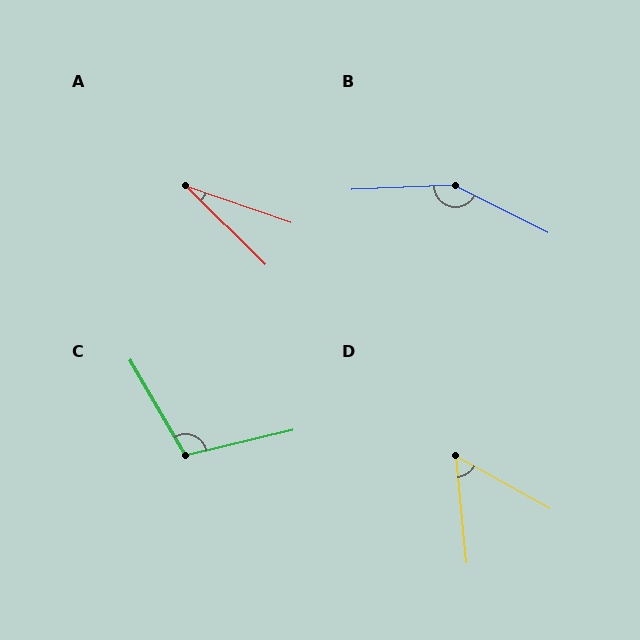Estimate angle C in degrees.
Approximately 107 degrees.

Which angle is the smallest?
A, at approximately 26 degrees.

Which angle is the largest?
B, at approximately 151 degrees.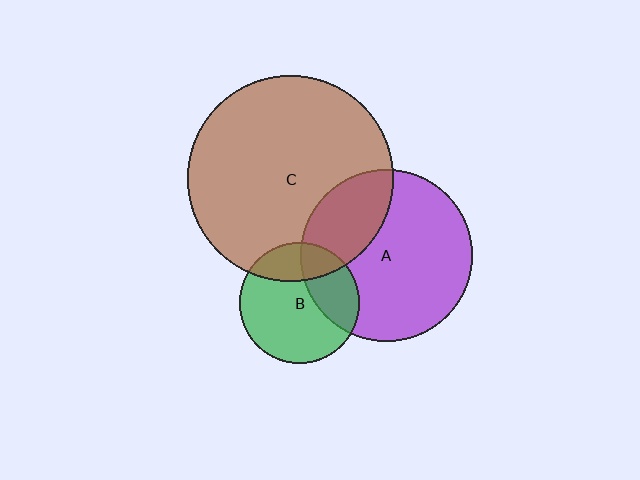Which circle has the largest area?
Circle C (brown).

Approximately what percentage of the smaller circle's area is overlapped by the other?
Approximately 30%.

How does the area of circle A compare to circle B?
Approximately 2.0 times.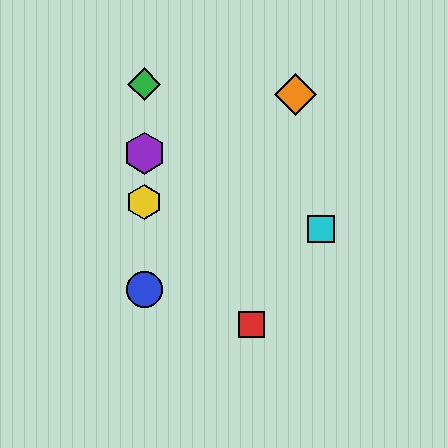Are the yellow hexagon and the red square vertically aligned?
No, the yellow hexagon is at x≈144 and the red square is at x≈252.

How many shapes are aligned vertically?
4 shapes (the blue circle, the green diamond, the yellow hexagon, the purple hexagon) are aligned vertically.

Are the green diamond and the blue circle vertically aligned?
Yes, both are at x≈144.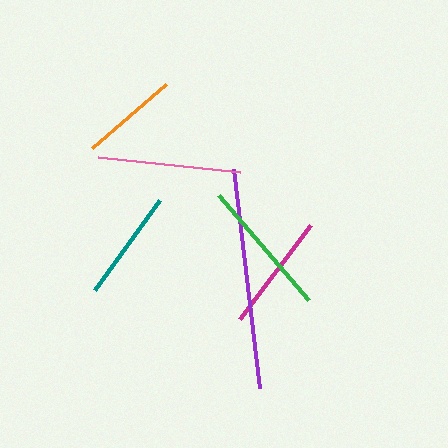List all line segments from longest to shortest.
From longest to shortest: purple, pink, green, magenta, teal, orange.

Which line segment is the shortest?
The orange line is the shortest at approximately 98 pixels.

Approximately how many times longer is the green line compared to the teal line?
The green line is approximately 1.2 times the length of the teal line.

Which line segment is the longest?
The purple line is the longest at approximately 220 pixels.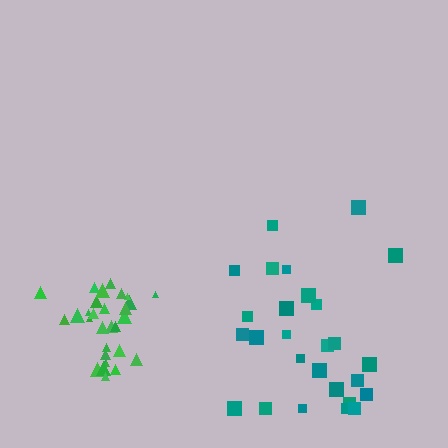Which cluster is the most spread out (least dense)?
Teal.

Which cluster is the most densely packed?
Green.